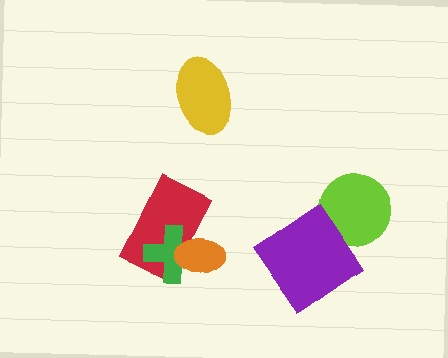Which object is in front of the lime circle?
The purple diamond is in front of the lime circle.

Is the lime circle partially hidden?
Yes, it is partially covered by another shape.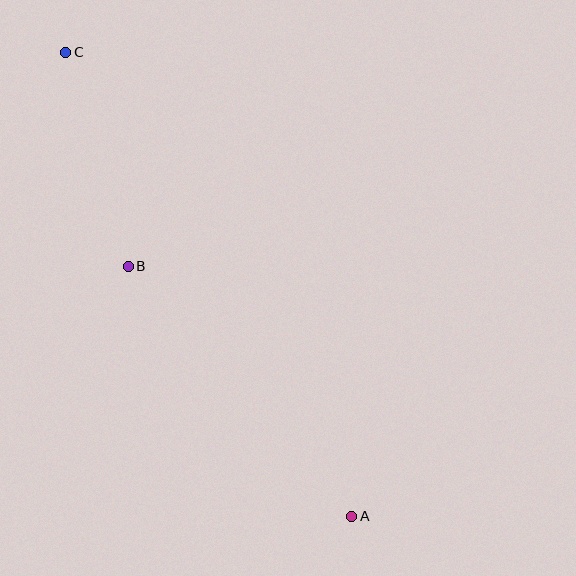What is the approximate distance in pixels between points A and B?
The distance between A and B is approximately 335 pixels.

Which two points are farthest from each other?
Points A and C are farthest from each other.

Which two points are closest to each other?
Points B and C are closest to each other.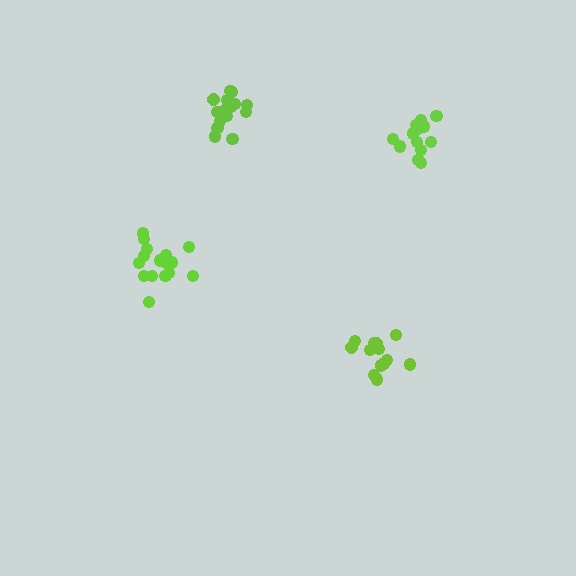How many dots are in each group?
Group 1: 17 dots, Group 2: 16 dots, Group 3: 13 dots, Group 4: 13 dots (59 total).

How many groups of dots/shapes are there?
There are 4 groups.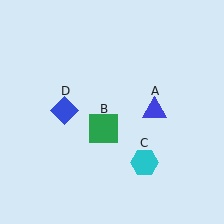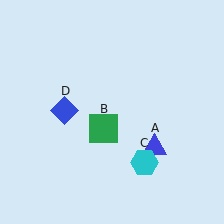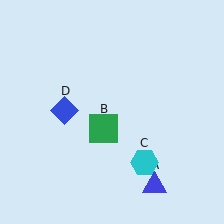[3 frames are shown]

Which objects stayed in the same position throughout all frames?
Green square (object B) and cyan hexagon (object C) and blue diamond (object D) remained stationary.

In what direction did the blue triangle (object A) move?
The blue triangle (object A) moved down.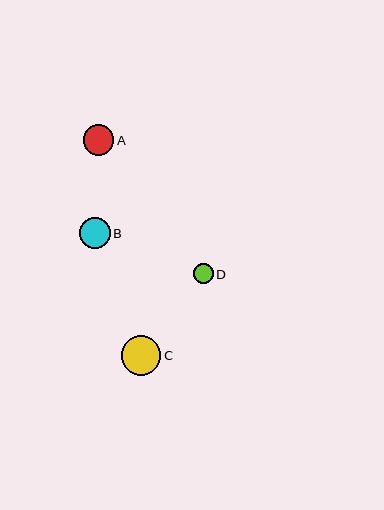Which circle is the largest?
Circle C is the largest with a size of approximately 39 pixels.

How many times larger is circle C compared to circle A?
Circle C is approximately 1.3 times the size of circle A.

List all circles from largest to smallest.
From largest to smallest: C, B, A, D.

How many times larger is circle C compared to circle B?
Circle C is approximately 1.3 times the size of circle B.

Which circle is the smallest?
Circle D is the smallest with a size of approximately 20 pixels.